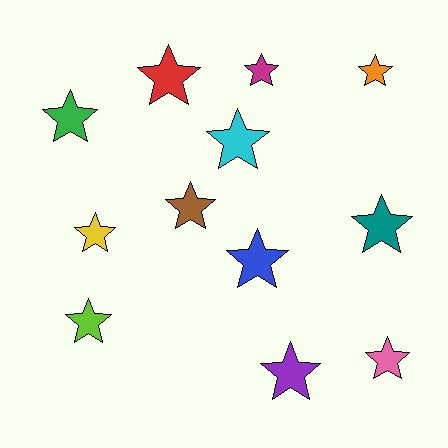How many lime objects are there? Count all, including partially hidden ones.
There is 1 lime object.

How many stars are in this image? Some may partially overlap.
There are 12 stars.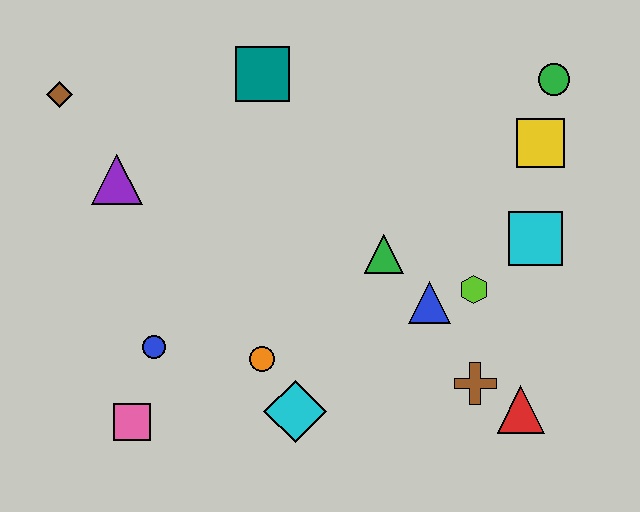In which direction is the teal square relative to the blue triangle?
The teal square is above the blue triangle.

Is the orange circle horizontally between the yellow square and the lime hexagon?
No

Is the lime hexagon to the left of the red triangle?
Yes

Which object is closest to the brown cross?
The red triangle is closest to the brown cross.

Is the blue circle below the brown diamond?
Yes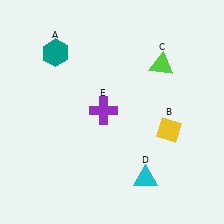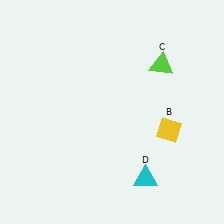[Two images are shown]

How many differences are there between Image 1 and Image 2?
There are 2 differences between the two images.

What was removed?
The purple cross (E), the teal hexagon (A) were removed in Image 2.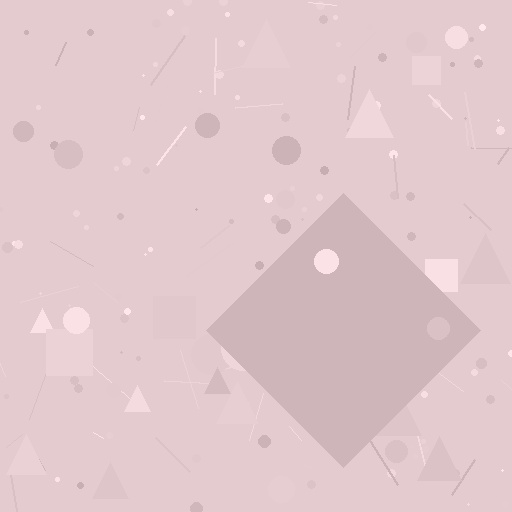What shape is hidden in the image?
A diamond is hidden in the image.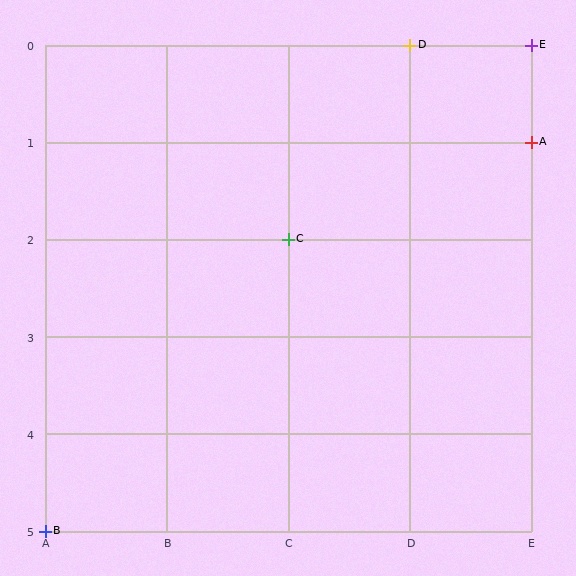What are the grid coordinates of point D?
Point D is at grid coordinates (D, 0).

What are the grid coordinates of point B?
Point B is at grid coordinates (A, 5).